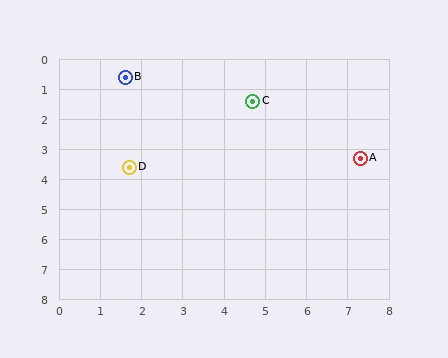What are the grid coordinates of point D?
Point D is at approximately (1.7, 3.6).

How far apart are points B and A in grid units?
Points B and A are about 6.3 grid units apart.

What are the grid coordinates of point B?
Point B is at approximately (1.6, 0.6).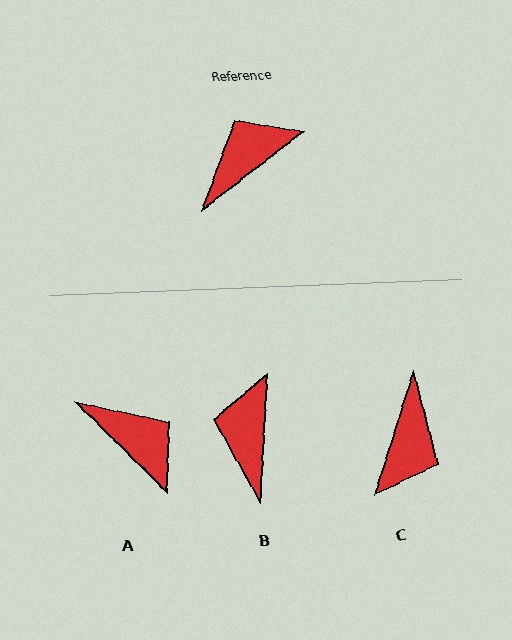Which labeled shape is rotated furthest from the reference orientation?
C, about 145 degrees away.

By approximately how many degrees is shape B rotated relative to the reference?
Approximately 50 degrees counter-clockwise.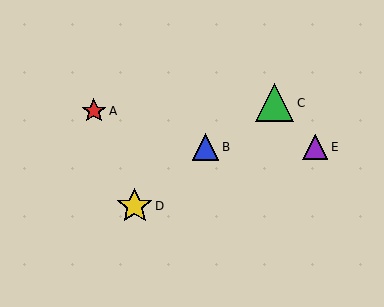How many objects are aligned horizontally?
2 objects (B, E) are aligned horizontally.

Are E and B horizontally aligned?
Yes, both are at y≈147.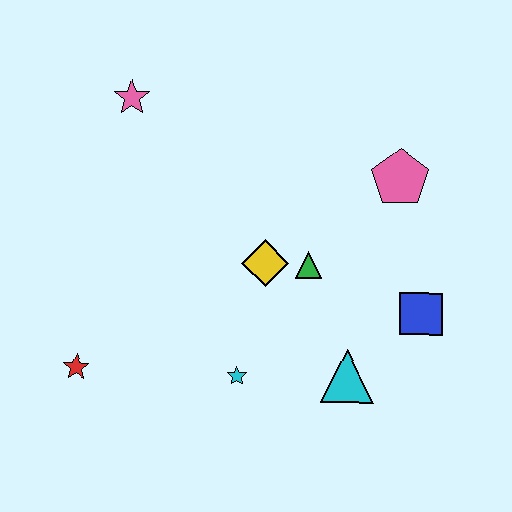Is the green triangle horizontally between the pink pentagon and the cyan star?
Yes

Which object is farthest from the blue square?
The pink star is farthest from the blue square.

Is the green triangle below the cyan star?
No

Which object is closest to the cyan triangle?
The blue square is closest to the cyan triangle.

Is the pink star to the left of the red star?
No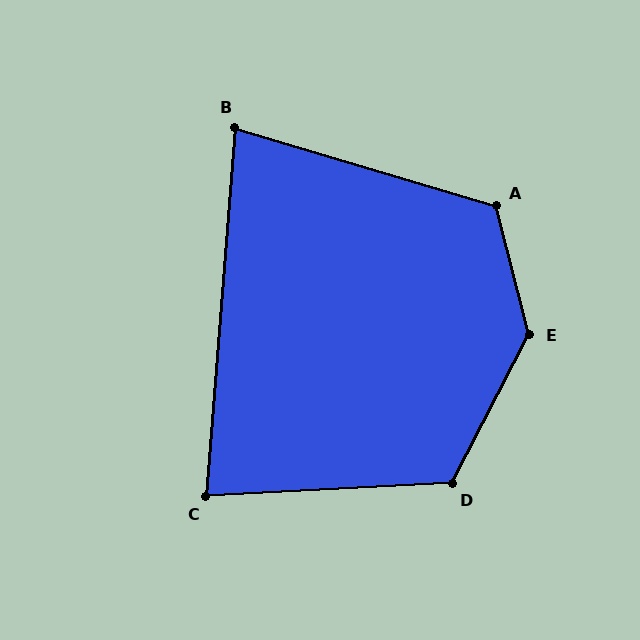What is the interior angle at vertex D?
Approximately 121 degrees (obtuse).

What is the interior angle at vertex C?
Approximately 82 degrees (acute).